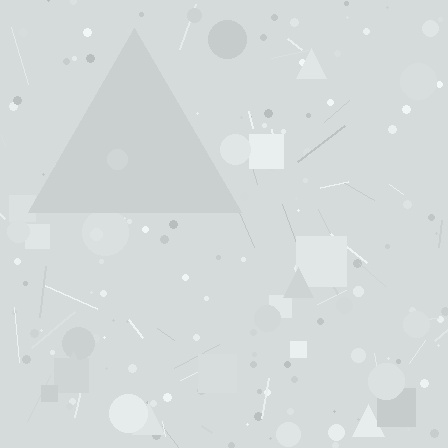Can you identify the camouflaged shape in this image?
The camouflaged shape is a triangle.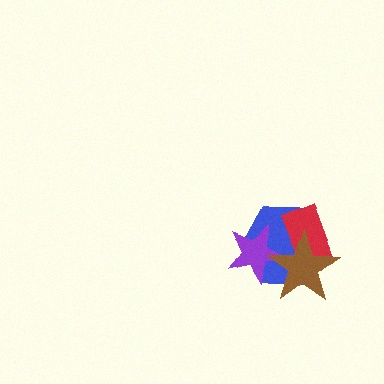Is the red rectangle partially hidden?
Yes, it is partially covered by another shape.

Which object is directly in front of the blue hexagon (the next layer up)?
The purple star is directly in front of the blue hexagon.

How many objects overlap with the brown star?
3 objects overlap with the brown star.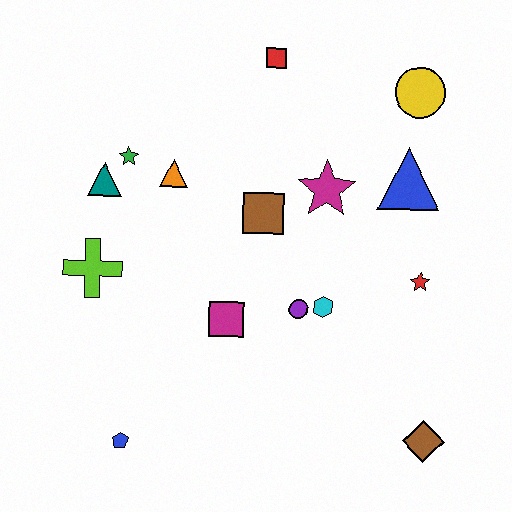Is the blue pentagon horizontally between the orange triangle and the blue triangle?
No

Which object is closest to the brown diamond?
The red star is closest to the brown diamond.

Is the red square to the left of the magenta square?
No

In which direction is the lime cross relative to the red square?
The lime cross is below the red square.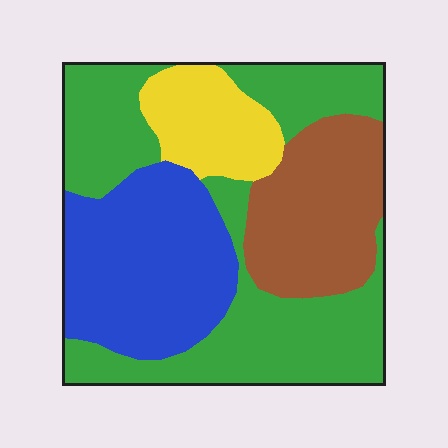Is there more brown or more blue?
Blue.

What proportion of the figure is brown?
Brown takes up about one fifth (1/5) of the figure.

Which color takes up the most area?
Green, at roughly 40%.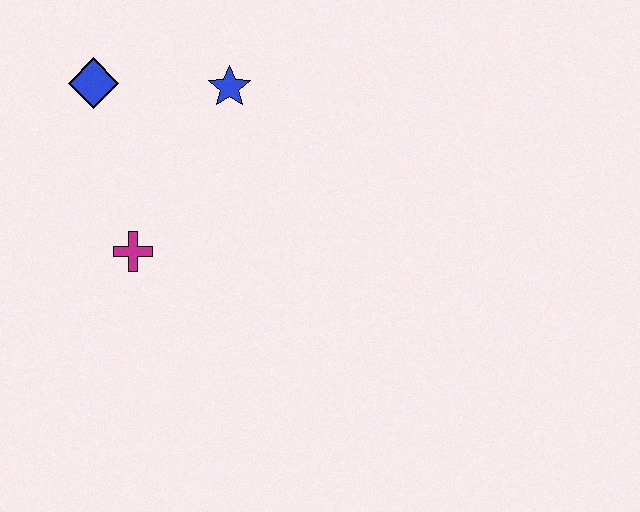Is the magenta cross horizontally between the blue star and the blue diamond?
Yes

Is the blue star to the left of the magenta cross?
No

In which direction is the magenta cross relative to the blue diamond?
The magenta cross is below the blue diamond.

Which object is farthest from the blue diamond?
The magenta cross is farthest from the blue diamond.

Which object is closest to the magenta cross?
The blue diamond is closest to the magenta cross.